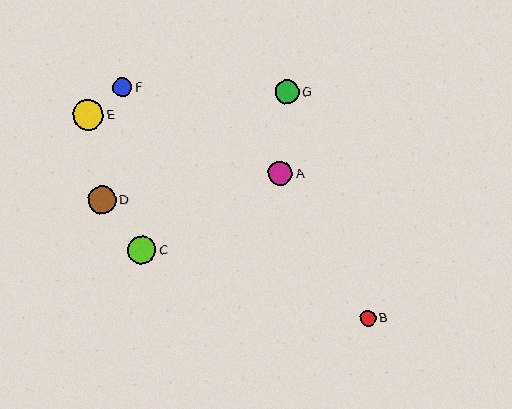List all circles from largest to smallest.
From largest to smallest: E, C, D, A, G, F, B.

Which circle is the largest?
Circle E is the largest with a size of approximately 30 pixels.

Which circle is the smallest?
Circle B is the smallest with a size of approximately 15 pixels.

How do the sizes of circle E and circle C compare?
Circle E and circle C are approximately the same size.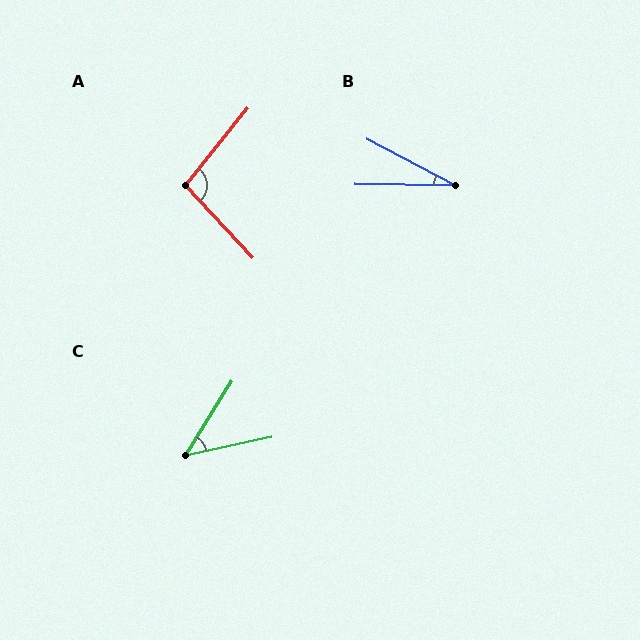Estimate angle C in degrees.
Approximately 46 degrees.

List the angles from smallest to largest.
B (27°), C (46°), A (98°).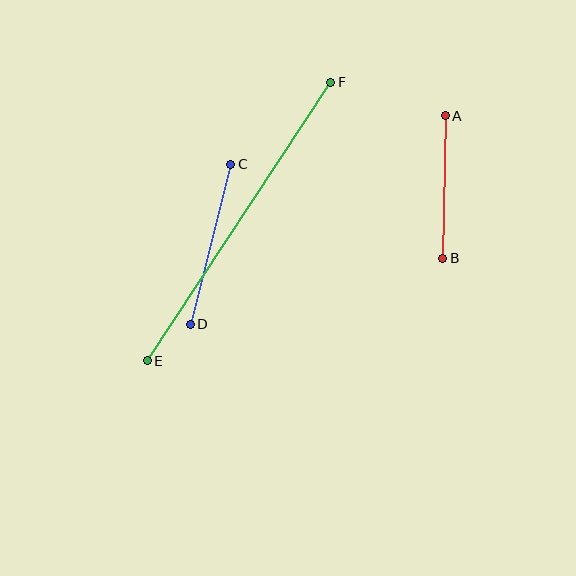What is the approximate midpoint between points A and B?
The midpoint is at approximately (444, 187) pixels.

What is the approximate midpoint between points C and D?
The midpoint is at approximately (210, 244) pixels.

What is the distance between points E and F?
The distance is approximately 334 pixels.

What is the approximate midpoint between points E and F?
The midpoint is at approximately (239, 222) pixels.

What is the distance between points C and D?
The distance is approximately 165 pixels.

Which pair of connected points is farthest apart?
Points E and F are farthest apart.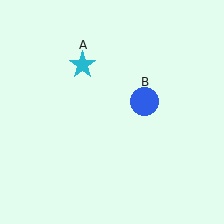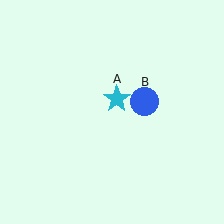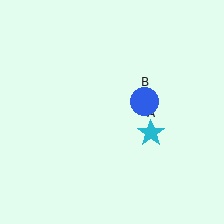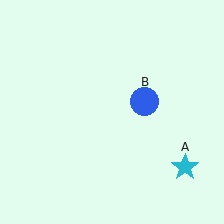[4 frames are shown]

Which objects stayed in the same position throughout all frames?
Blue circle (object B) remained stationary.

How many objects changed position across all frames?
1 object changed position: cyan star (object A).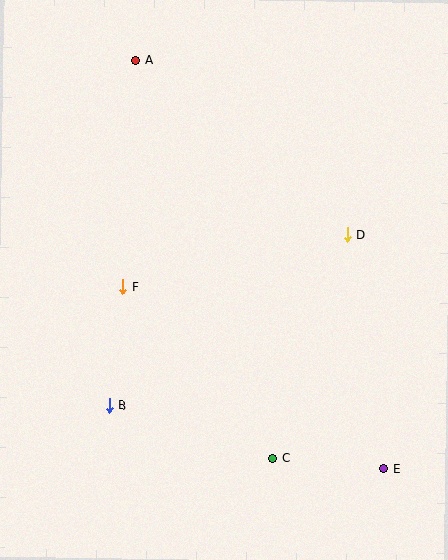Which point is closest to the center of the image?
Point F at (122, 287) is closest to the center.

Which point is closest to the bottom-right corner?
Point E is closest to the bottom-right corner.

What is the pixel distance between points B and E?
The distance between B and E is 282 pixels.